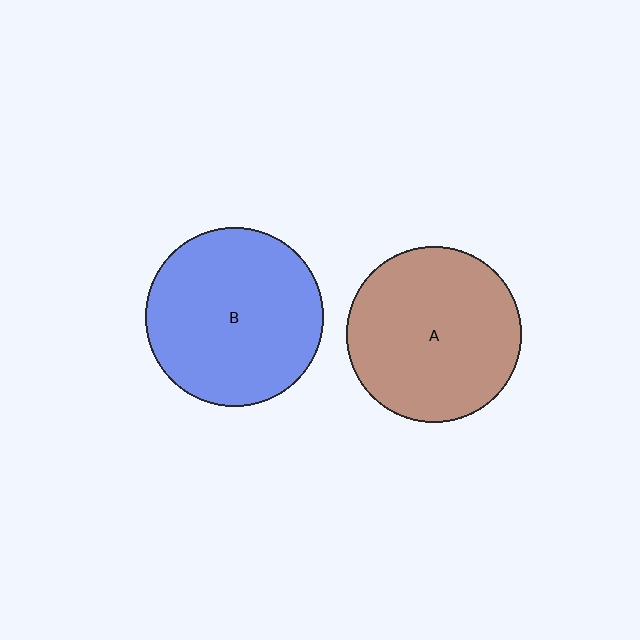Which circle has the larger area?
Circle B (blue).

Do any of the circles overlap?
No, none of the circles overlap.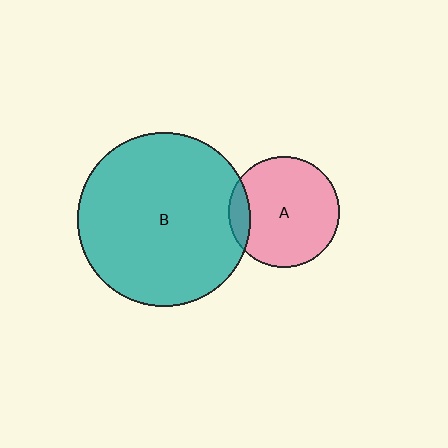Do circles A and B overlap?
Yes.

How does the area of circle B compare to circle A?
Approximately 2.4 times.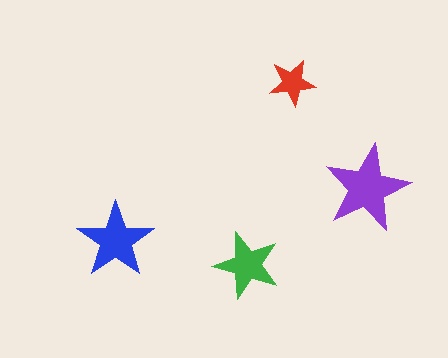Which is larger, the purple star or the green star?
The purple one.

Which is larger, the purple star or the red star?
The purple one.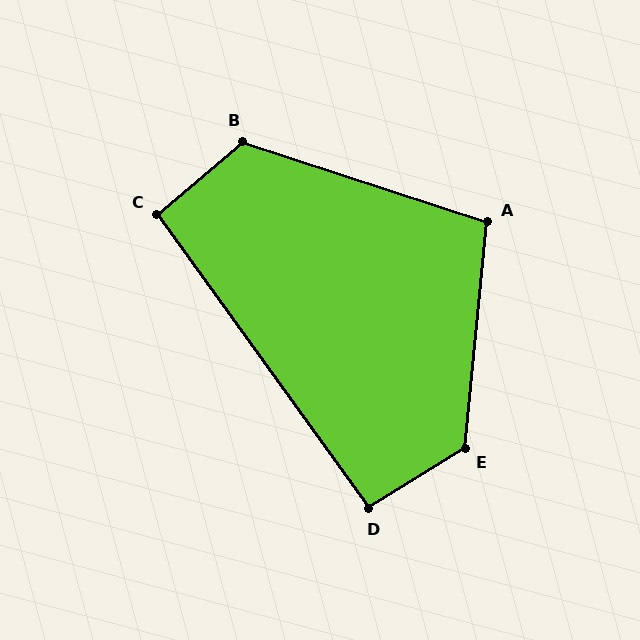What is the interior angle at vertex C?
Approximately 95 degrees (approximately right).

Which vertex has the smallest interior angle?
D, at approximately 94 degrees.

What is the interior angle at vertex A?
Approximately 103 degrees (obtuse).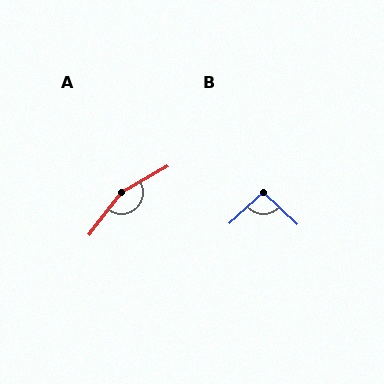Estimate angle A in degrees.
Approximately 158 degrees.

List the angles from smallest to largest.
B (95°), A (158°).